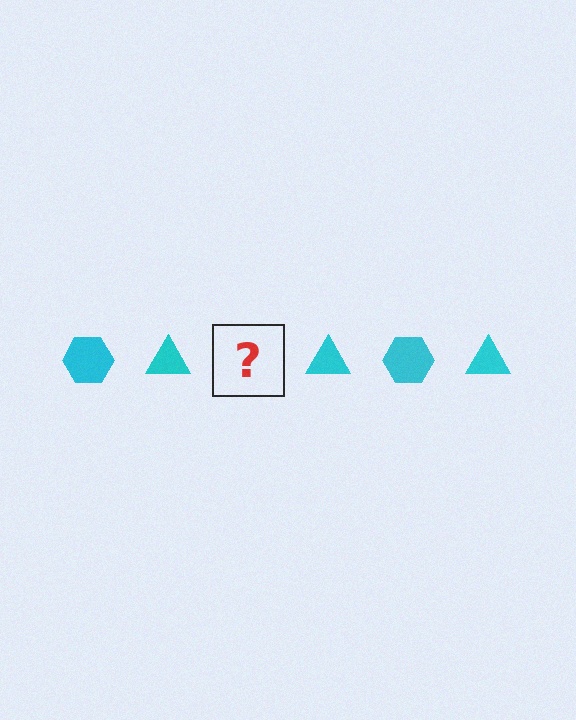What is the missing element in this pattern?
The missing element is a cyan hexagon.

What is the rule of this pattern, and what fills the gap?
The rule is that the pattern cycles through hexagon, triangle shapes in cyan. The gap should be filled with a cyan hexagon.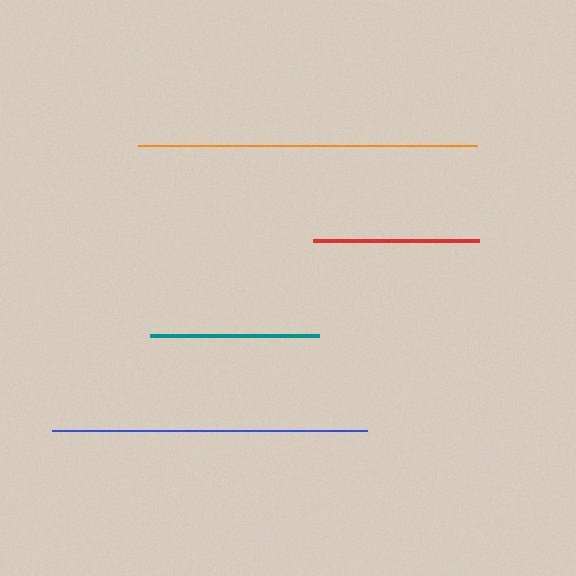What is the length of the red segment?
The red segment is approximately 165 pixels long.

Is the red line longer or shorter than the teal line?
The teal line is longer than the red line.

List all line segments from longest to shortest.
From longest to shortest: orange, blue, teal, red.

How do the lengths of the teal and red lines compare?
The teal and red lines are approximately the same length.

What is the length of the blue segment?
The blue segment is approximately 315 pixels long.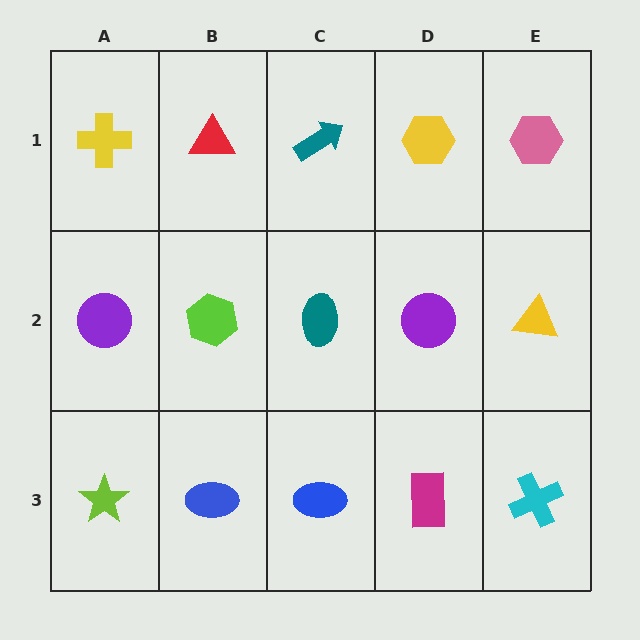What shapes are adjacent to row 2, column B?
A red triangle (row 1, column B), a blue ellipse (row 3, column B), a purple circle (row 2, column A), a teal ellipse (row 2, column C).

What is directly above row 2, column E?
A pink hexagon.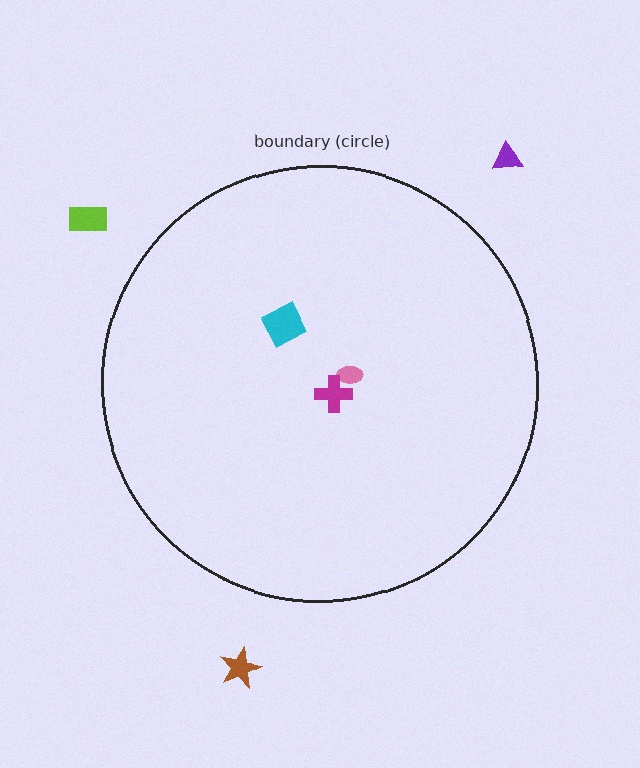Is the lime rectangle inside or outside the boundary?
Outside.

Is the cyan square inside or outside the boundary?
Inside.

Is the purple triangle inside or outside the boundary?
Outside.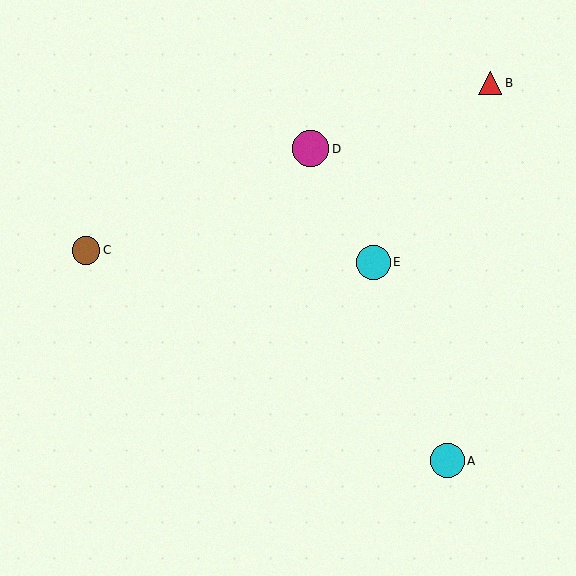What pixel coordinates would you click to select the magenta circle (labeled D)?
Click at (311, 149) to select the magenta circle D.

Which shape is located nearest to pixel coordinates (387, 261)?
The cyan circle (labeled E) at (373, 262) is nearest to that location.